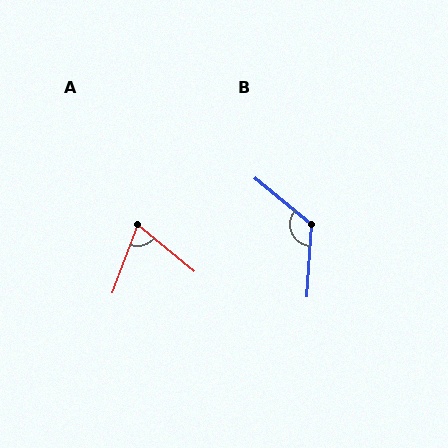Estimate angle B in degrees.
Approximately 126 degrees.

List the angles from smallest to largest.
A (71°), B (126°).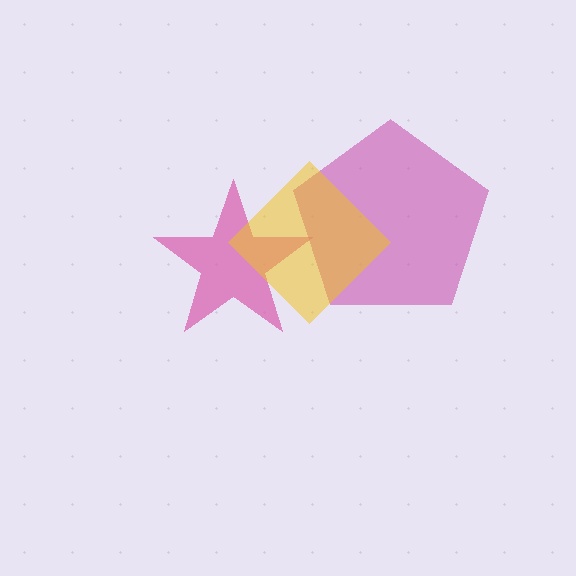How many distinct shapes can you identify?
There are 3 distinct shapes: a pink star, a magenta pentagon, a yellow diamond.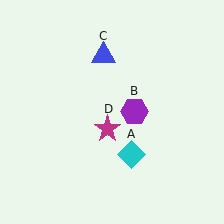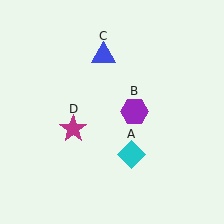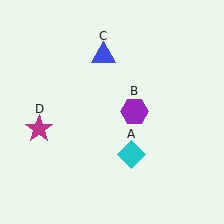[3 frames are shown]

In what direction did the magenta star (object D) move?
The magenta star (object D) moved left.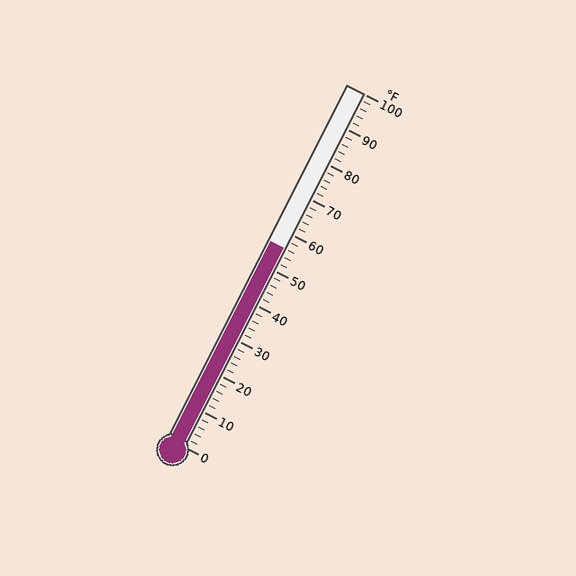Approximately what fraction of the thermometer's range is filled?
The thermometer is filled to approximately 55% of its range.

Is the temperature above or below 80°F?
The temperature is below 80°F.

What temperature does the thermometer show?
The thermometer shows approximately 56°F.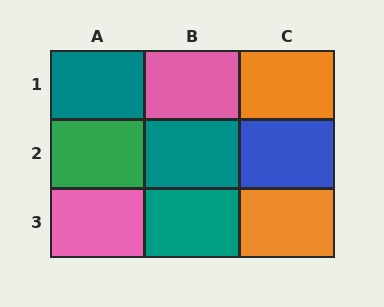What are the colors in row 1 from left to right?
Teal, pink, orange.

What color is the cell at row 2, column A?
Green.